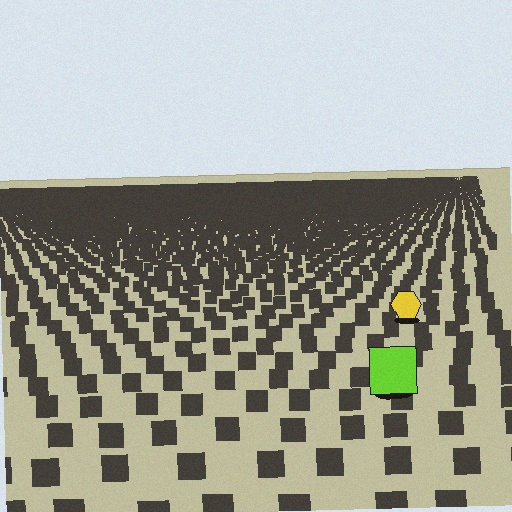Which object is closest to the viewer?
The lime square is closest. The texture marks near it are larger and more spread out.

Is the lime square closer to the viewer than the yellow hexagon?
Yes. The lime square is closer — you can tell from the texture gradient: the ground texture is coarser near it.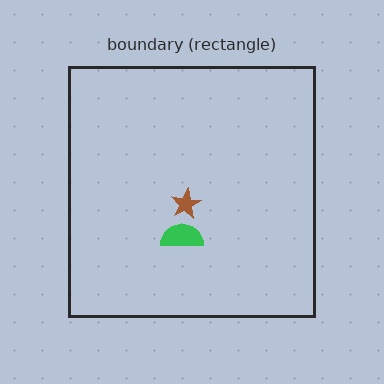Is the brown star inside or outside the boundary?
Inside.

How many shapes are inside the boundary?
2 inside, 0 outside.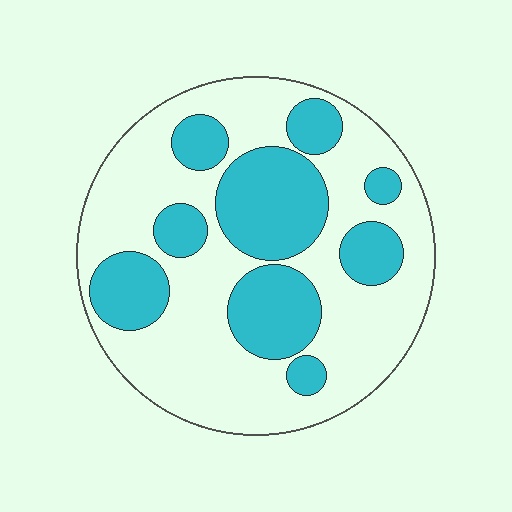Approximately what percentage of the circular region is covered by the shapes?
Approximately 35%.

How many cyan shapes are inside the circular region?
9.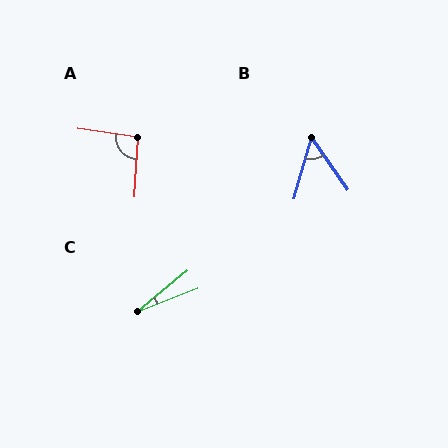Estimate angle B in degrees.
Approximately 51 degrees.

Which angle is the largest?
A, at approximately 95 degrees.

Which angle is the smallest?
C, at approximately 18 degrees.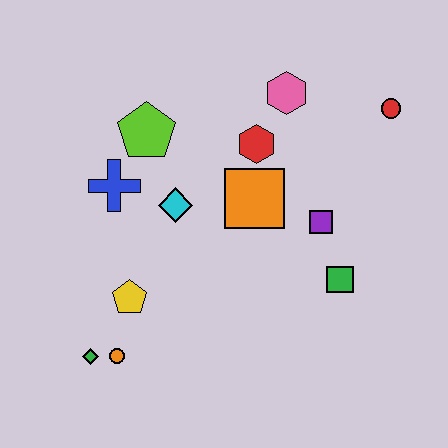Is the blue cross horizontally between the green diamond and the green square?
Yes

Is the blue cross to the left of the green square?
Yes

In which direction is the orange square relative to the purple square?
The orange square is to the left of the purple square.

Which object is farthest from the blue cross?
The red circle is farthest from the blue cross.